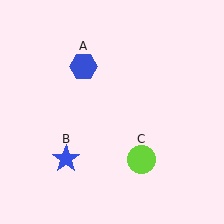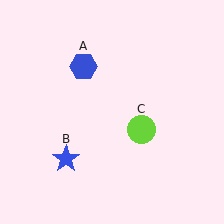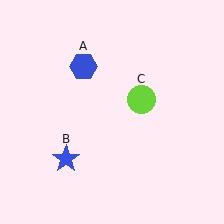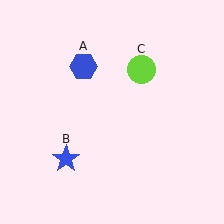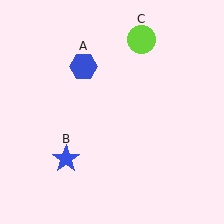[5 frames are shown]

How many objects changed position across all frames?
1 object changed position: lime circle (object C).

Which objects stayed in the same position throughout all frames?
Blue hexagon (object A) and blue star (object B) remained stationary.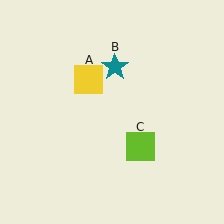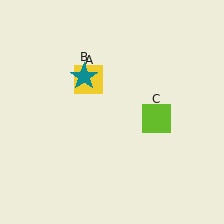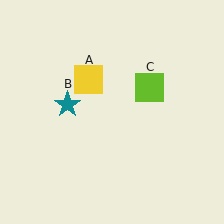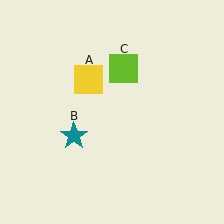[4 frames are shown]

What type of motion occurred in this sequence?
The teal star (object B), lime square (object C) rotated counterclockwise around the center of the scene.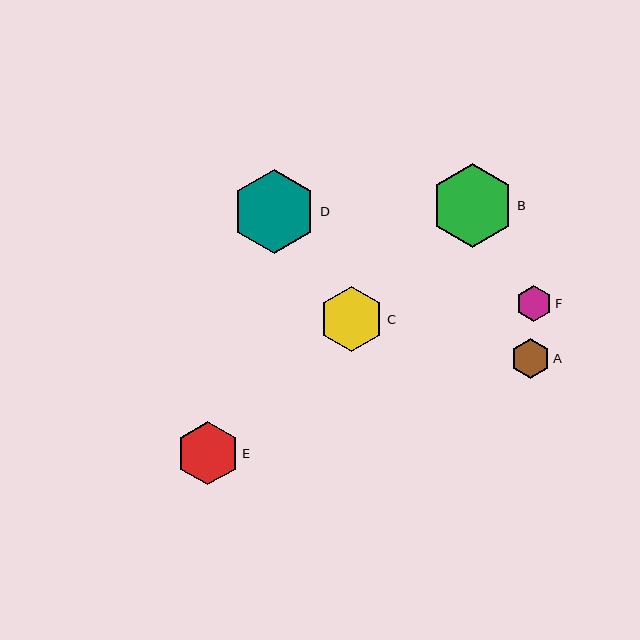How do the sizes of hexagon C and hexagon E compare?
Hexagon C and hexagon E are approximately the same size.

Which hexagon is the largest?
Hexagon D is the largest with a size of approximately 84 pixels.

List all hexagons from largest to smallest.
From largest to smallest: D, B, C, E, A, F.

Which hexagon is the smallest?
Hexagon F is the smallest with a size of approximately 36 pixels.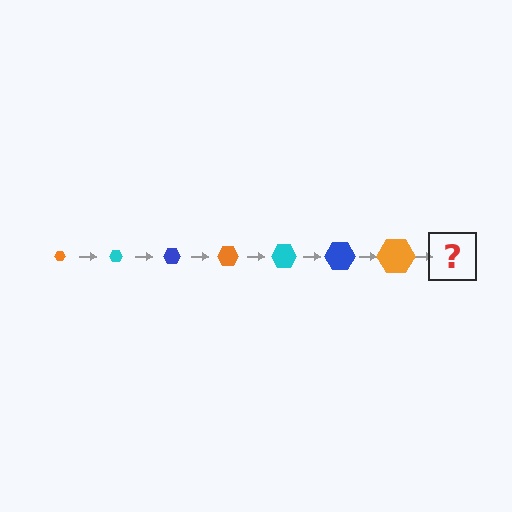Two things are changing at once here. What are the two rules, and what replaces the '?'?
The two rules are that the hexagon grows larger each step and the color cycles through orange, cyan, and blue. The '?' should be a cyan hexagon, larger than the previous one.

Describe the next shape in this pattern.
It should be a cyan hexagon, larger than the previous one.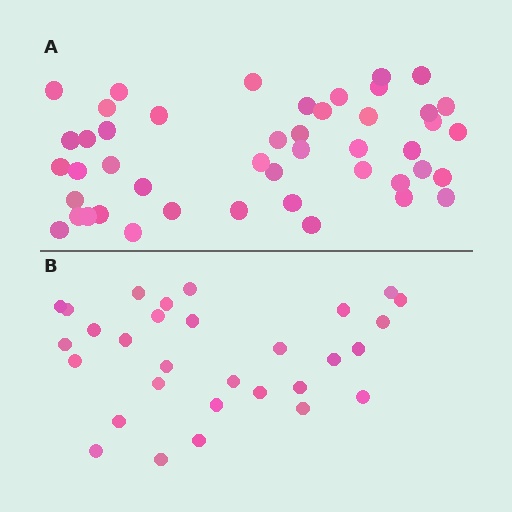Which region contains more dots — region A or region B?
Region A (the top region) has more dots.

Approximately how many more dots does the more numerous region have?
Region A has approximately 15 more dots than region B.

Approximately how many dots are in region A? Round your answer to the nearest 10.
About 50 dots. (The exact count is 46, which rounds to 50.)